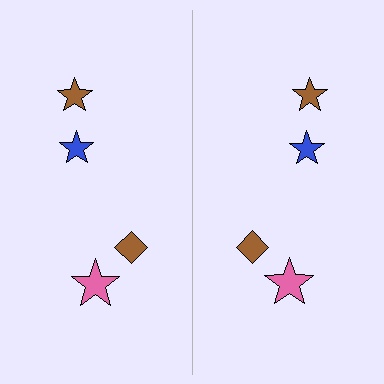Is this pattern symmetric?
Yes, this pattern has bilateral (reflection) symmetry.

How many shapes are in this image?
There are 8 shapes in this image.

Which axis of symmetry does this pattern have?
The pattern has a vertical axis of symmetry running through the center of the image.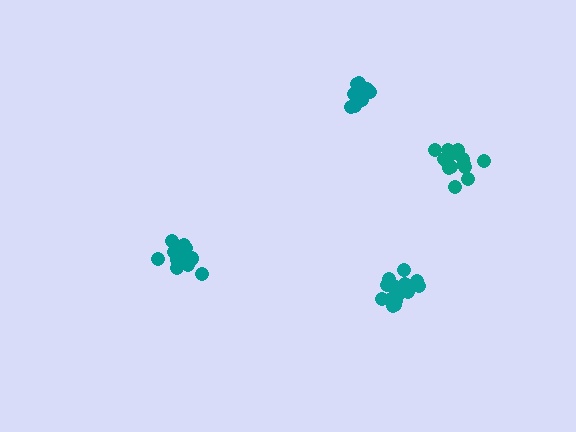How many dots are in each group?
Group 1: 17 dots, Group 2: 12 dots, Group 3: 15 dots, Group 4: 16 dots (60 total).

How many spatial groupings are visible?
There are 4 spatial groupings.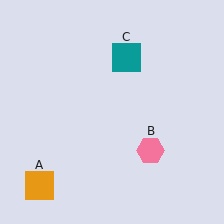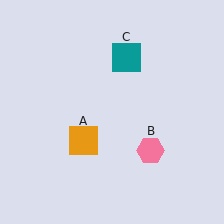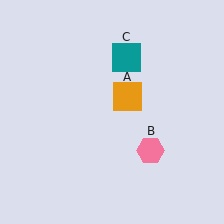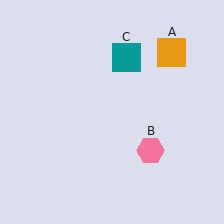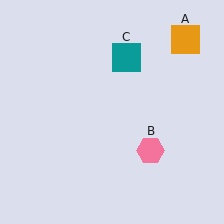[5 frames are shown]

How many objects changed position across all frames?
1 object changed position: orange square (object A).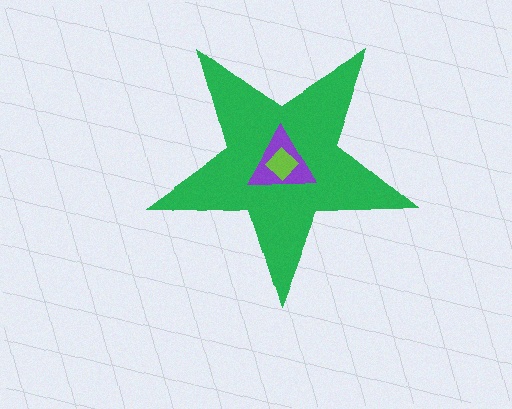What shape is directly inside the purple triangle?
The lime diamond.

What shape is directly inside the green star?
The purple triangle.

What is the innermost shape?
The lime diamond.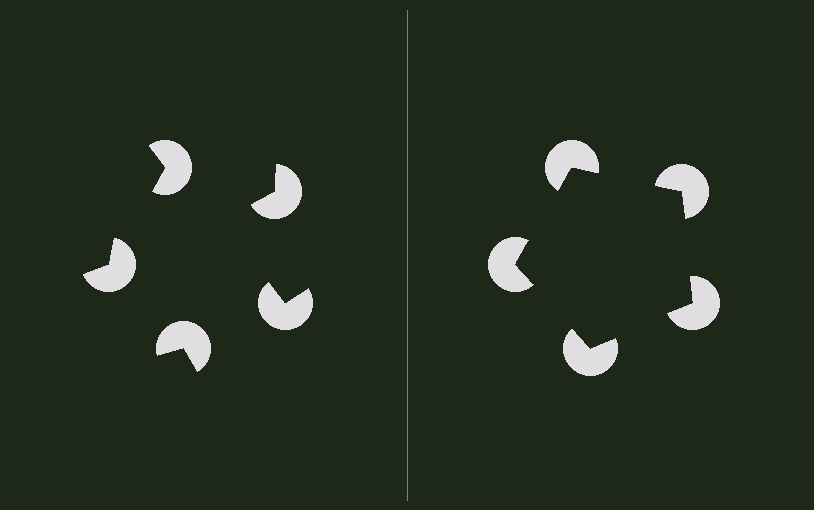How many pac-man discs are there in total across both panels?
10 — 5 on each side.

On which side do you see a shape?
An illusory pentagon appears on the right side. On the left side the wedge cuts are rotated, so no coherent shape forms.